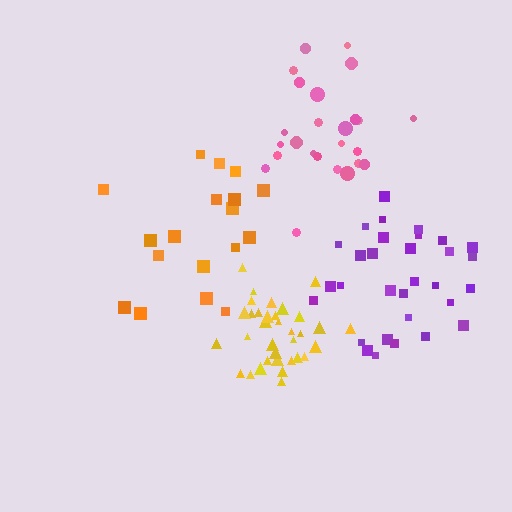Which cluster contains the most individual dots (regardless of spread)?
Yellow (35).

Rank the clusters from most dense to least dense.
yellow, purple, pink, orange.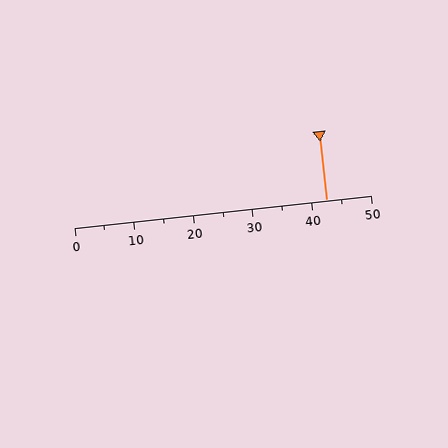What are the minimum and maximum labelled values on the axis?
The axis runs from 0 to 50.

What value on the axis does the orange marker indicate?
The marker indicates approximately 42.5.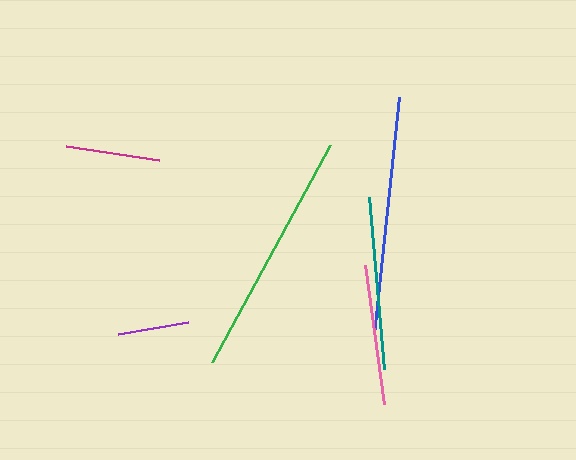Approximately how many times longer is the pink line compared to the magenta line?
The pink line is approximately 1.5 times the length of the magenta line.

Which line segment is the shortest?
The purple line is the shortest at approximately 71 pixels.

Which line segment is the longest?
The green line is the longest at approximately 247 pixels.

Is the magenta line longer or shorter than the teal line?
The teal line is longer than the magenta line.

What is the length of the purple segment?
The purple segment is approximately 71 pixels long.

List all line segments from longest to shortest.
From longest to shortest: green, blue, teal, pink, magenta, purple.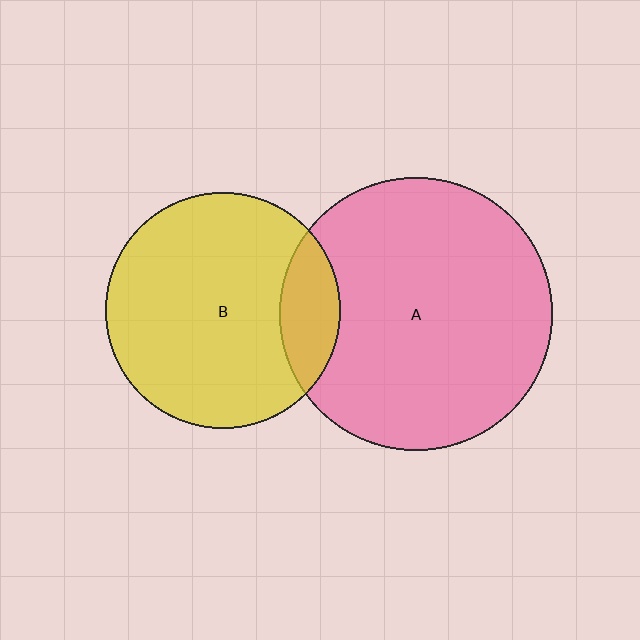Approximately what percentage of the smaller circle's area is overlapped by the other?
Approximately 15%.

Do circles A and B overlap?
Yes.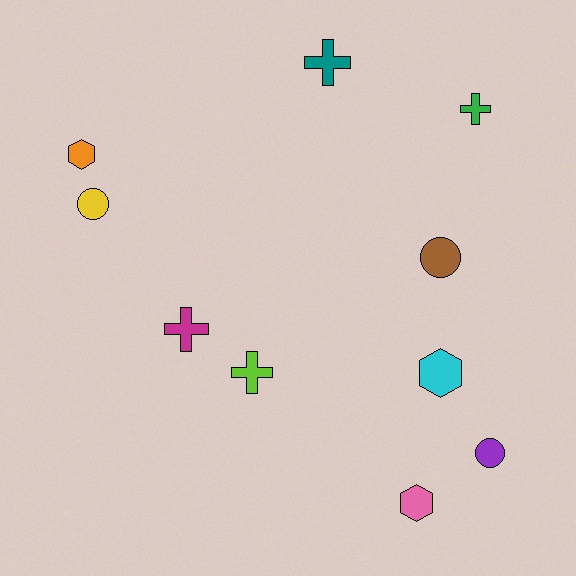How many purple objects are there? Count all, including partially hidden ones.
There is 1 purple object.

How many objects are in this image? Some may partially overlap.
There are 10 objects.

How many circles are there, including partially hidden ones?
There are 3 circles.